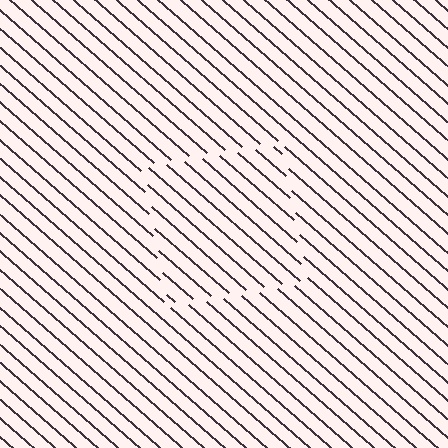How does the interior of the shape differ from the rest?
The interior of the shape contains the same grating, shifted by half a period — the contour is defined by the phase discontinuity where line-ends from the inner and outer gratings abut.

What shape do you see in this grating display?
An illusory square. The interior of the shape contains the same grating, shifted by half a period — the contour is defined by the phase discontinuity where line-ends from the inner and outer gratings abut.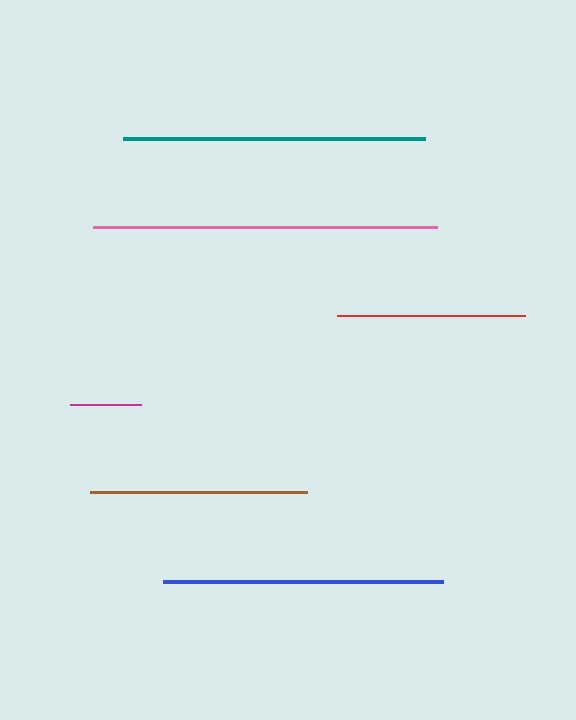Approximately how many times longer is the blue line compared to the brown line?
The blue line is approximately 1.3 times the length of the brown line.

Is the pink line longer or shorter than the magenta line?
The pink line is longer than the magenta line.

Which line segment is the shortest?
The magenta line is the shortest at approximately 71 pixels.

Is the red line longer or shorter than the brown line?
The brown line is longer than the red line.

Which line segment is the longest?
The pink line is the longest at approximately 344 pixels.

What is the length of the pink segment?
The pink segment is approximately 344 pixels long.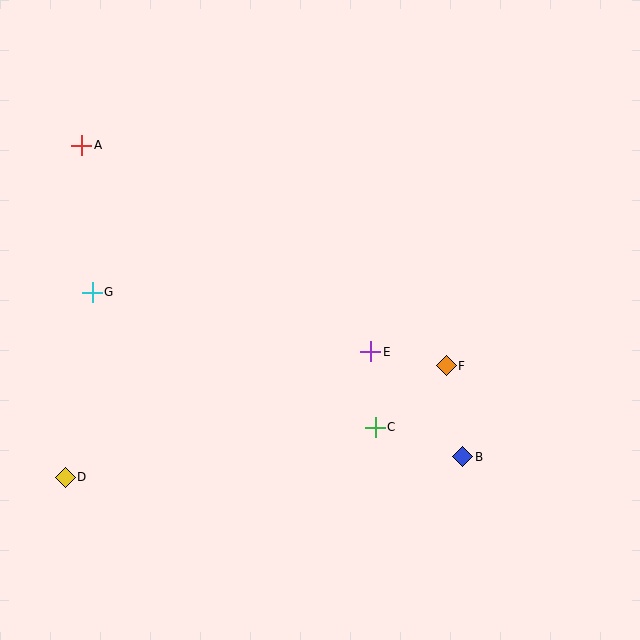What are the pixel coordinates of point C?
Point C is at (375, 427).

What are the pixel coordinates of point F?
Point F is at (446, 366).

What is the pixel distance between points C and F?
The distance between C and F is 94 pixels.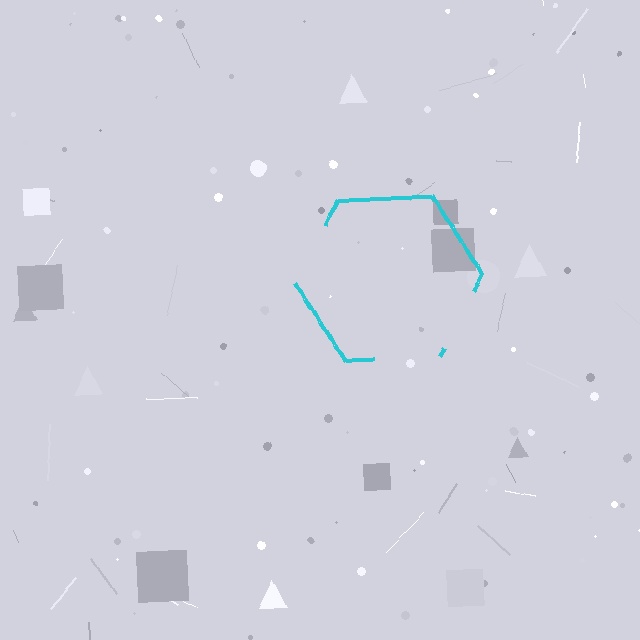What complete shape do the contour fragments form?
The contour fragments form a hexagon.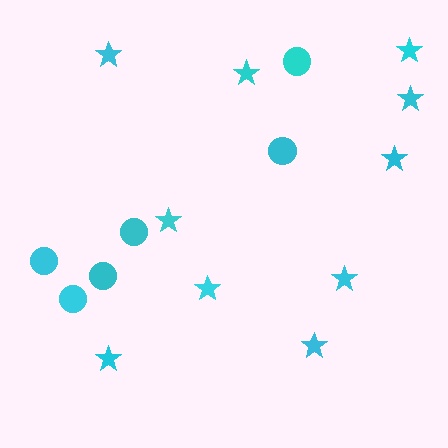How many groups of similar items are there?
There are 2 groups: one group of circles (6) and one group of stars (10).